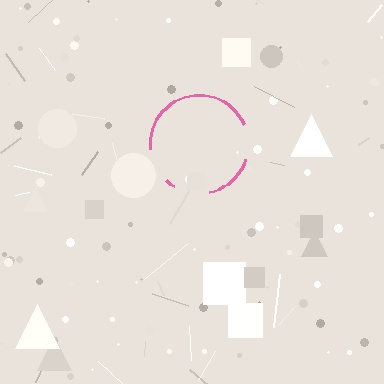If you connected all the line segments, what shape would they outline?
They would outline a circle.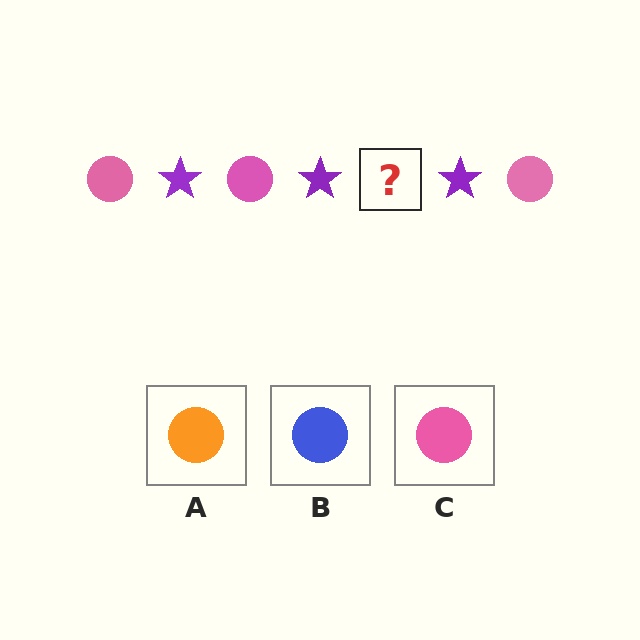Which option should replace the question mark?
Option C.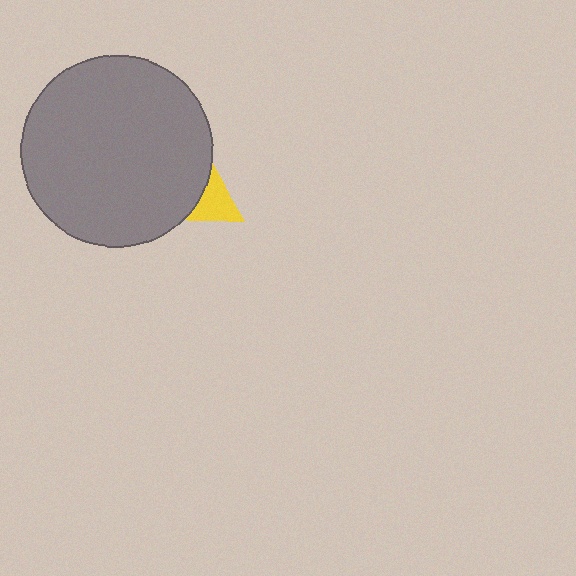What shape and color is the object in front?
The object in front is a gray circle.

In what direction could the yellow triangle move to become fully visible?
The yellow triangle could move right. That would shift it out from behind the gray circle entirely.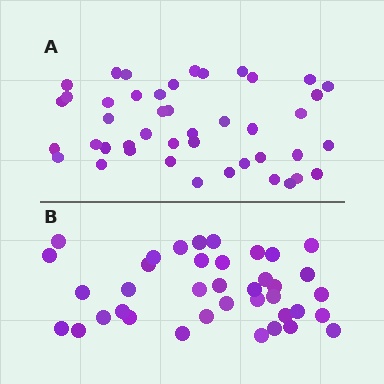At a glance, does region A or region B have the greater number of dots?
Region A (the top region) has more dots.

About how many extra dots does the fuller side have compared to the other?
Region A has about 6 more dots than region B.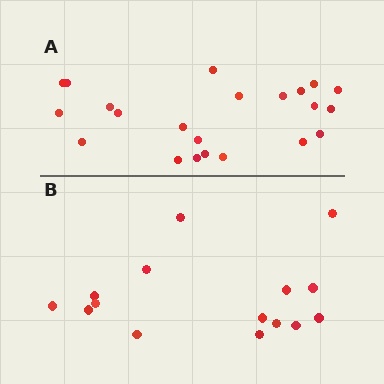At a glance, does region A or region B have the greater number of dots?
Region A (the top region) has more dots.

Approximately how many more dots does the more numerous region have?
Region A has roughly 8 or so more dots than region B.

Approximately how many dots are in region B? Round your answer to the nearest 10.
About 20 dots. (The exact count is 15, which rounds to 20.)